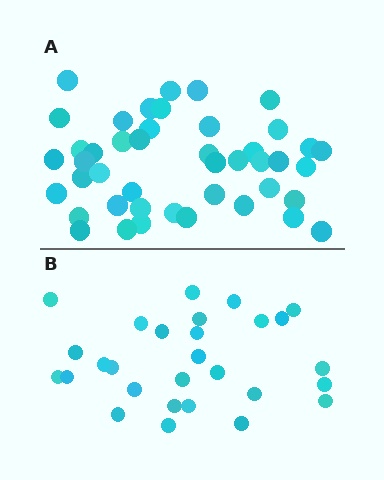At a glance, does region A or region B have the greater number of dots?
Region A (the top region) has more dots.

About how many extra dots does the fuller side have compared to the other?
Region A has approximately 15 more dots than region B.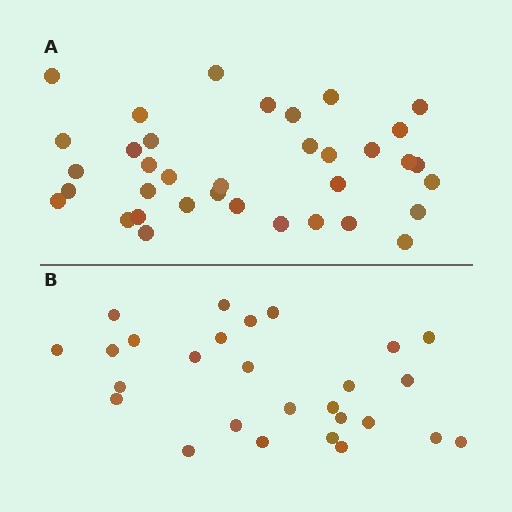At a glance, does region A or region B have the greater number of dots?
Region A (the top region) has more dots.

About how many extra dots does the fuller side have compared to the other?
Region A has roughly 8 or so more dots than region B.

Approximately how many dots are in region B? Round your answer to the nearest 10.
About 30 dots. (The exact count is 27, which rounds to 30.)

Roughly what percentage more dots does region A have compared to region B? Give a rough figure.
About 35% more.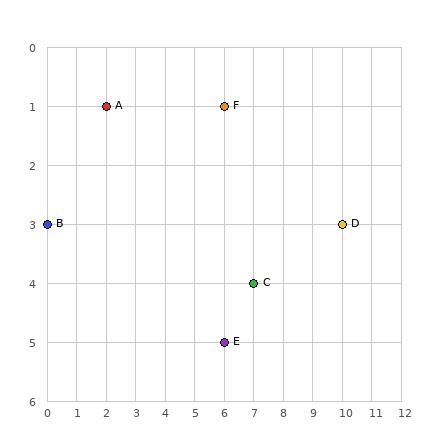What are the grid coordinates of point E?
Point E is at grid coordinates (6, 5).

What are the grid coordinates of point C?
Point C is at grid coordinates (7, 4).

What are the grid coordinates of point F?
Point F is at grid coordinates (6, 1).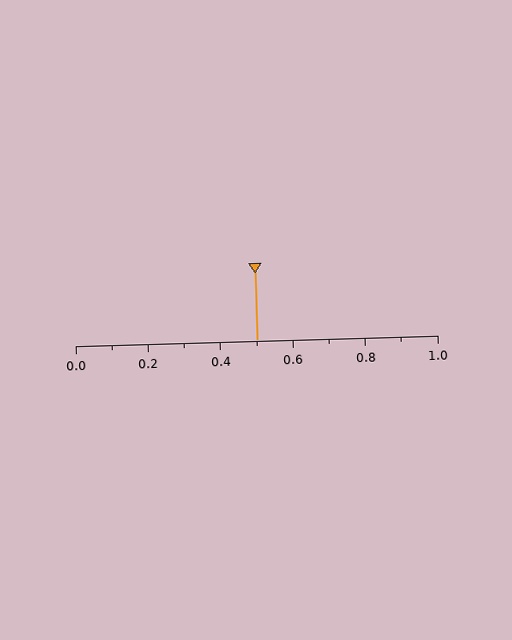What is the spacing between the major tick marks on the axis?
The major ticks are spaced 0.2 apart.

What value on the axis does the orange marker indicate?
The marker indicates approximately 0.5.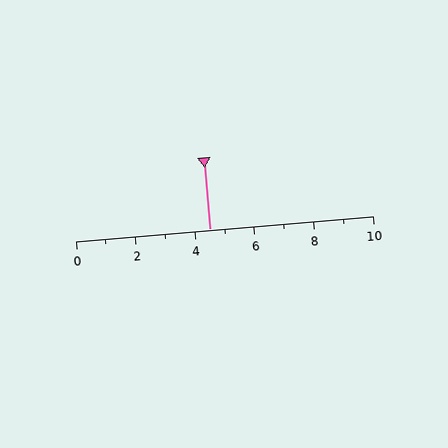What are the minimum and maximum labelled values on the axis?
The axis runs from 0 to 10.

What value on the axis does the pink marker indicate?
The marker indicates approximately 4.5.